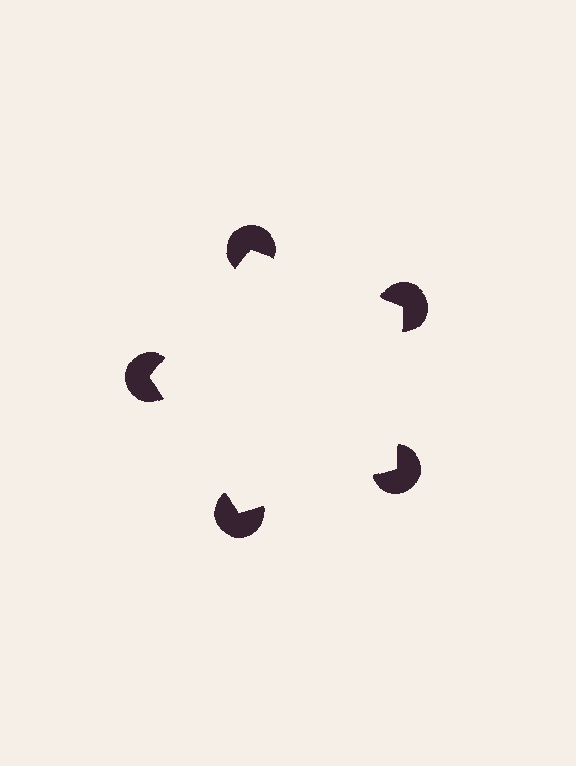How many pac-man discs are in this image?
There are 5 — one at each vertex of the illusory pentagon.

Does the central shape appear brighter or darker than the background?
It typically appears slightly brighter than the background, even though no actual brightness change is drawn.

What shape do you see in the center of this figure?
An illusory pentagon — its edges are inferred from the aligned wedge cuts in the pac-man discs, not physically drawn.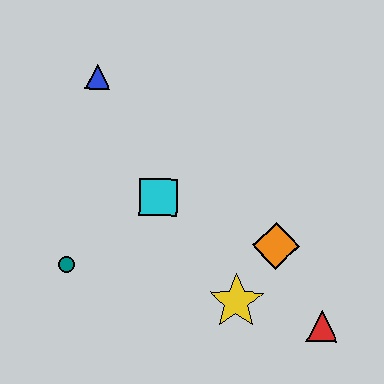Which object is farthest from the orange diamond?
The blue triangle is farthest from the orange diamond.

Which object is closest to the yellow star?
The orange diamond is closest to the yellow star.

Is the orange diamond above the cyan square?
No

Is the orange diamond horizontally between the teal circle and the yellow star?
No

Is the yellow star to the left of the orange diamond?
Yes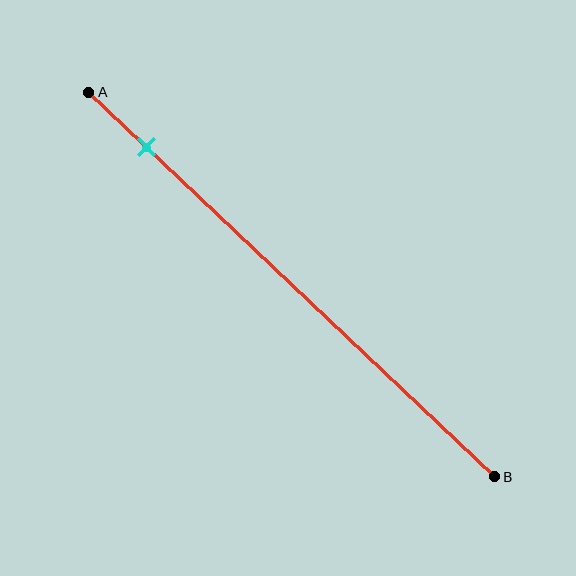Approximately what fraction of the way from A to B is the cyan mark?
The cyan mark is approximately 15% of the way from A to B.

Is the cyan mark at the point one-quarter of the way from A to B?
No, the mark is at about 15% from A, not at the 25% one-quarter point.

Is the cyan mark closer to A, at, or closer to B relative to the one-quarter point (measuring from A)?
The cyan mark is closer to point A than the one-quarter point of segment AB.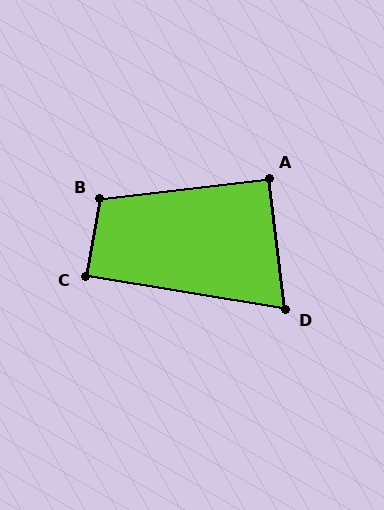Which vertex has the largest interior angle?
B, at approximately 107 degrees.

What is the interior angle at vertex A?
Approximately 90 degrees (approximately right).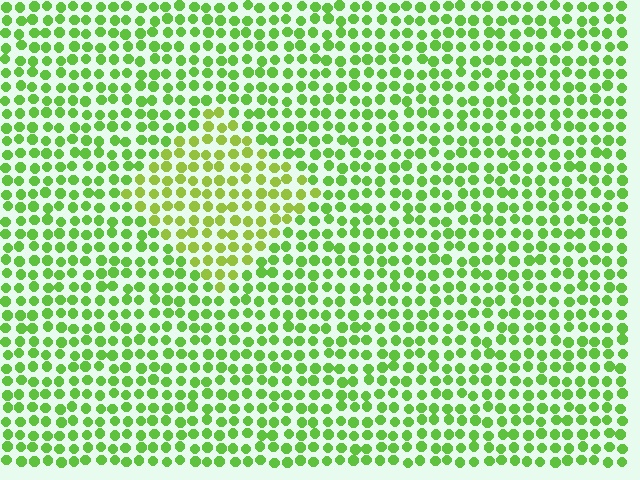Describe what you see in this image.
The image is filled with small lime elements in a uniform arrangement. A diamond-shaped region is visible where the elements are tinted to a slightly different hue, forming a subtle color boundary.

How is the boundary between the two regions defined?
The boundary is defined purely by a slight shift in hue (about 24 degrees). Spacing, size, and orientation are identical on both sides.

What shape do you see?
I see a diamond.